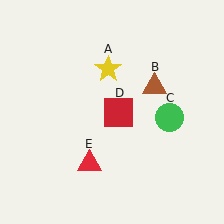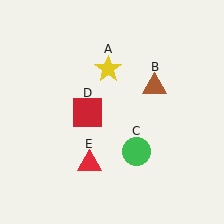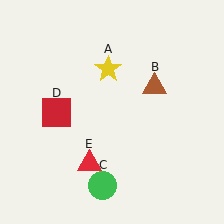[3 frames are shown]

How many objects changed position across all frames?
2 objects changed position: green circle (object C), red square (object D).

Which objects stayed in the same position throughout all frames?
Yellow star (object A) and brown triangle (object B) and red triangle (object E) remained stationary.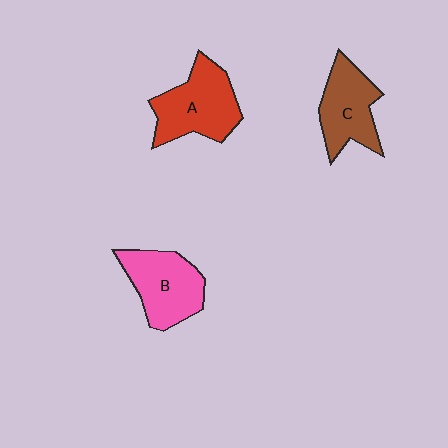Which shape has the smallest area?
Shape C (brown).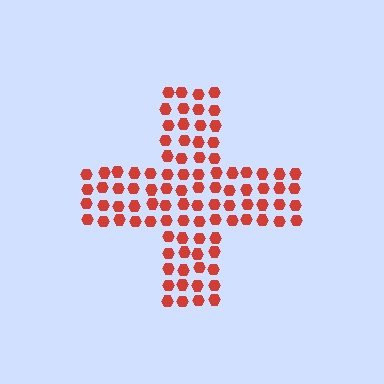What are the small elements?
The small elements are hexagons.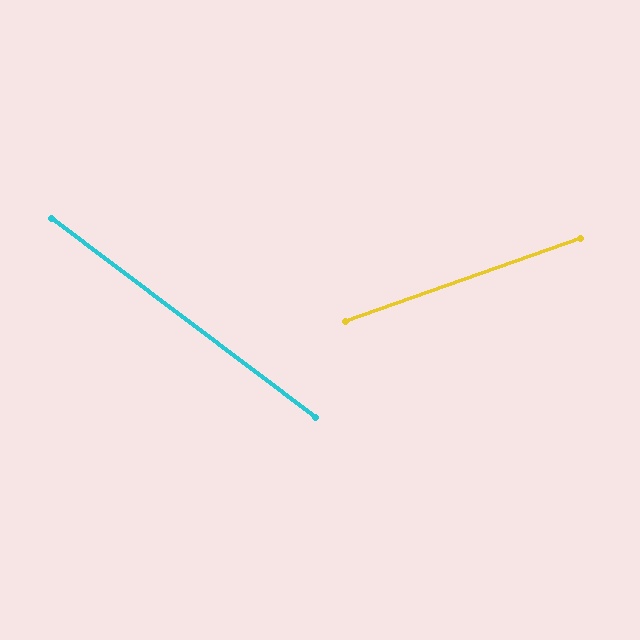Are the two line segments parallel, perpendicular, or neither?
Neither parallel nor perpendicular — they differ by about 56°.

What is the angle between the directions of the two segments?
Approximately 56 degrees.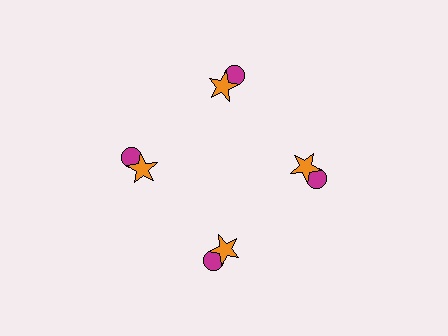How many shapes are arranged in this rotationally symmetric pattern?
There are 8 shapes, arranged in 4 groups of 2.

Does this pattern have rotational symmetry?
Yes, this pattern has 4-fold rotational symmetry. It looks the same after rotating 90 degrees around the center.